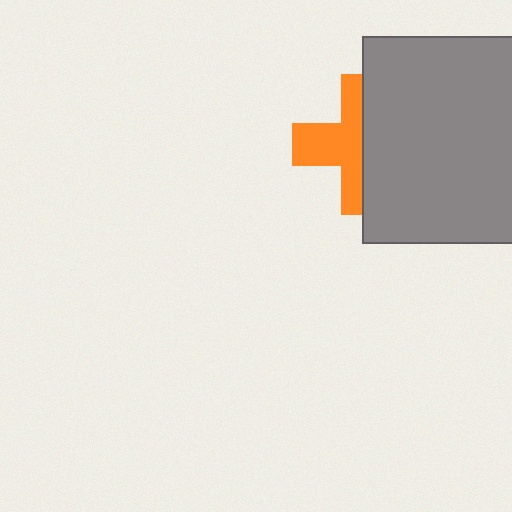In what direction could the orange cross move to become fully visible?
The orange cross could move left. That would shift it out from behind the gray square entirely.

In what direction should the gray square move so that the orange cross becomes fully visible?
The gray square should move right. That is the shortest direction to clear the overlap and leave the orange cross fully visible.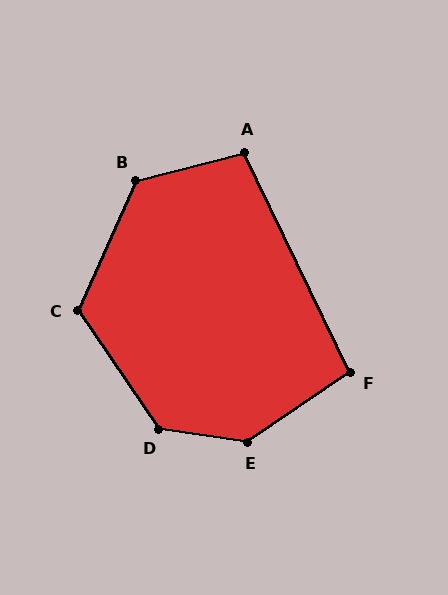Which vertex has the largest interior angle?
E, at approximately 137 degrees.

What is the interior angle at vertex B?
Approximately 128 degrees (obtuse).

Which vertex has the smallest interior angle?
F, at approximately 99 degrees.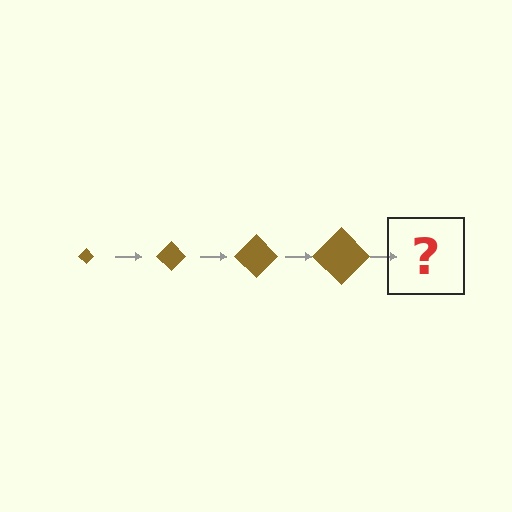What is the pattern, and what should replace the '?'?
The pattern is that the diamond gets progressively larger each step. The '?' should be a brown diamond, larger than the previous one.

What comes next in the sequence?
The next element should be a brown diamond, larger than the previous one.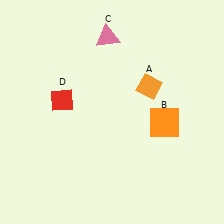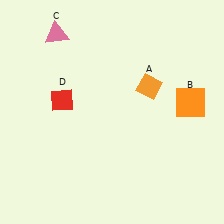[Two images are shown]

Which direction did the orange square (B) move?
The orange square (B) moved right.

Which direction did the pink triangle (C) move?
The pink triangle (C) moved left.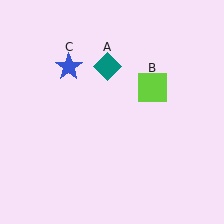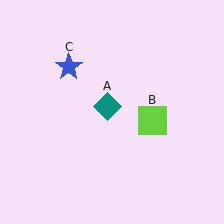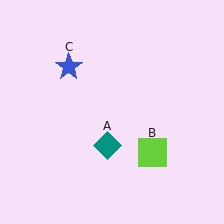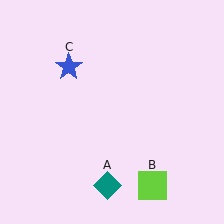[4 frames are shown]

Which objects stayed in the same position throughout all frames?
Blue star (object C) remained stationary.